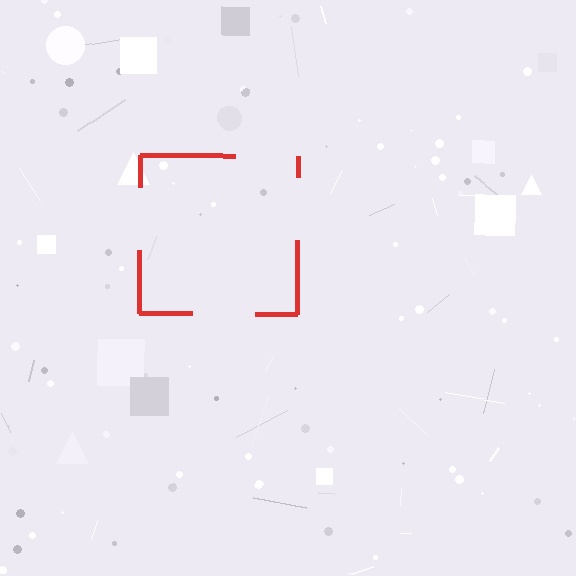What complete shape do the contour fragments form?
The contour fragments form a square.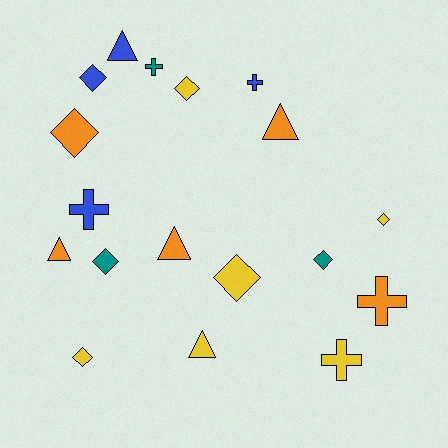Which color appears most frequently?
Yellow, with 6 objects.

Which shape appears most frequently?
Diamond, with 8 objects.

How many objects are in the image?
There are 18 objects.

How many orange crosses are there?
There is 1 orange cross.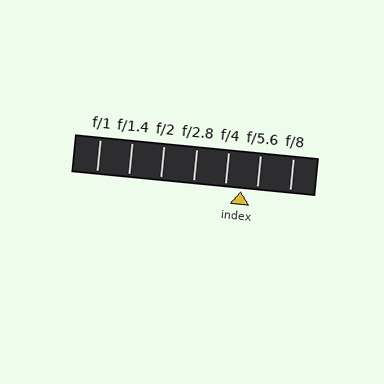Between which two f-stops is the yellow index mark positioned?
The index mark is between f/4 and f/5.6.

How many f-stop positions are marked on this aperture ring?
There are 7 f-stop positions marked.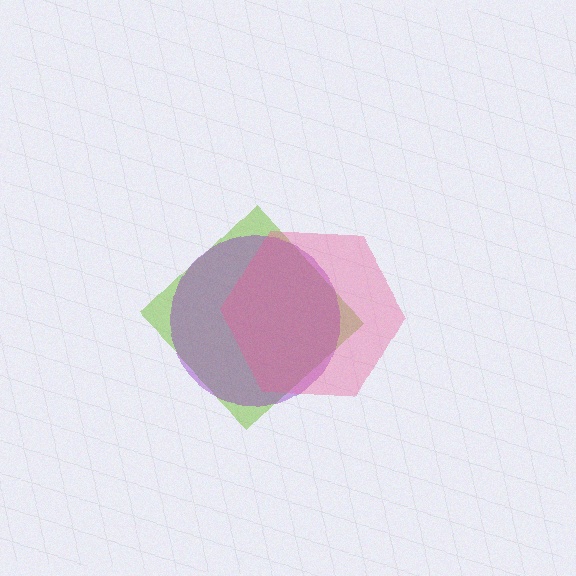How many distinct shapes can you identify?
There are 3 distinct shapes: a lime diamond, a purple circle, a pink hexagon.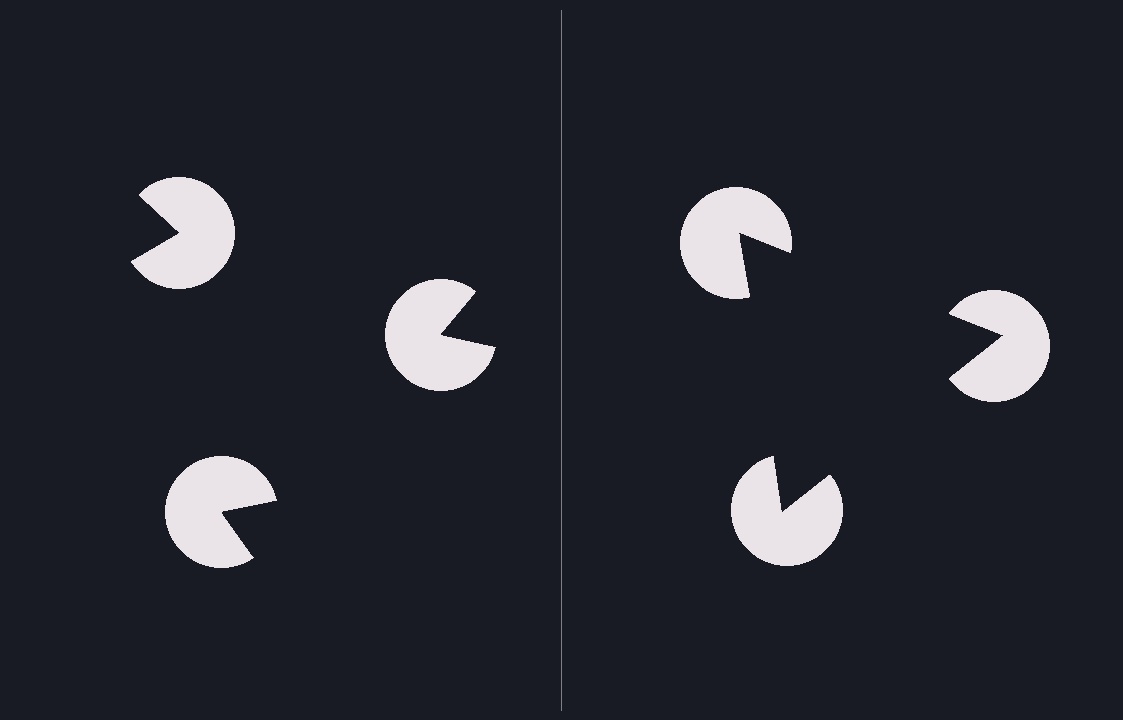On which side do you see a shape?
An illusory triangle appears on the right side. On the left side the wedge cuts are rotated, so no coherent shape forms.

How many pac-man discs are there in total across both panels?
6 — 3 on each side.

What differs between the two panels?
The pac-man discs are positioned identically on both sides; only the wedge orientations differ. On the right they align to a triangle; on the left they are misaligned.